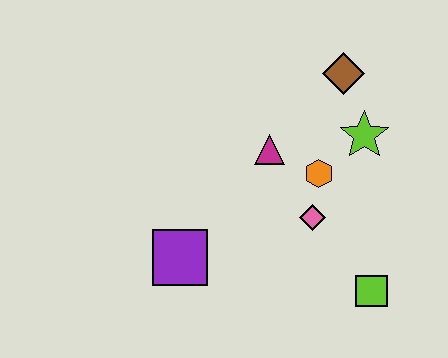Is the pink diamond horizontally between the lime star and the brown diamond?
No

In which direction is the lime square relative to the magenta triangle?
The lime square is below the magenta triangle.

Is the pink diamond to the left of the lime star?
Yes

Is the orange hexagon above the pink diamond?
Yes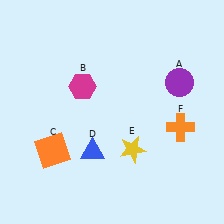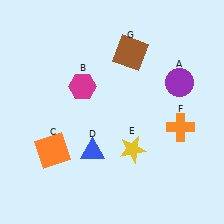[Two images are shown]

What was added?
A brown square (G) was added in Image 2.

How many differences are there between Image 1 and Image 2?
There is 1 difference between the two images.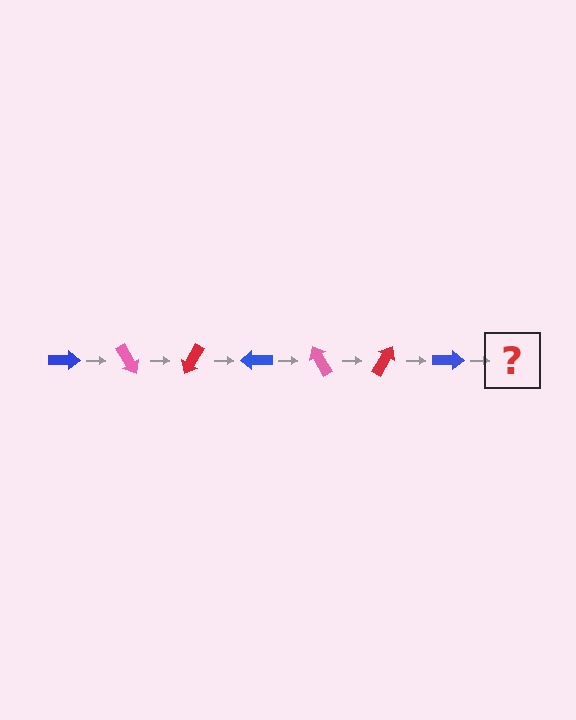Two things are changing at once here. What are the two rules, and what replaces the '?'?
The two rules are that it rotates 60 degrees each step and the color cycles through blue, pink, and red. The '?' should be a pink arrow, rotated 420 degrees from the start.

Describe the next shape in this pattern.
It should be a pink arrow, rotated 420 degrees from the start.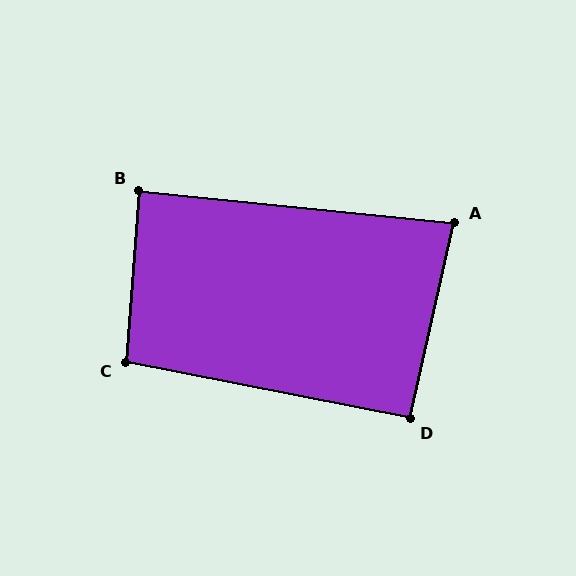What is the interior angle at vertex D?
Approximately 92 degrees (approximately right).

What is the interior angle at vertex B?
Approximately 88 degrees (approximately right).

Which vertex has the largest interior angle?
C, at approximately 97 degrees.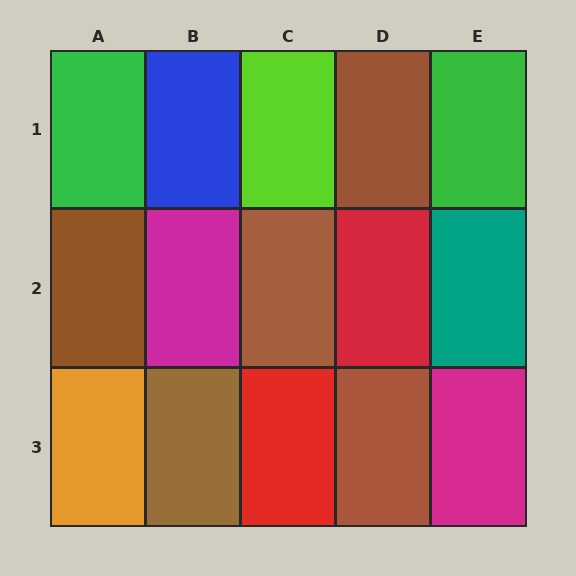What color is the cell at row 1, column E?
Green.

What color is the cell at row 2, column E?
Teal.